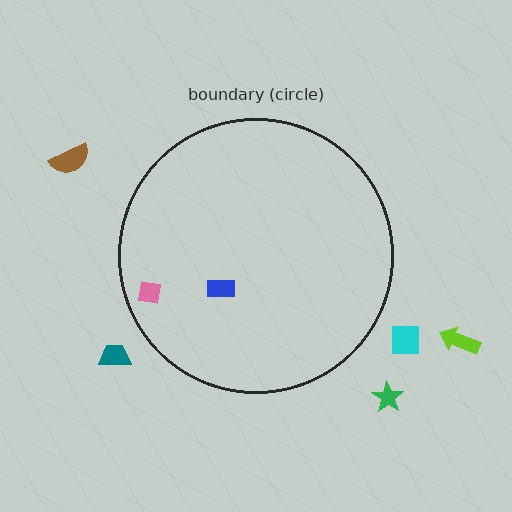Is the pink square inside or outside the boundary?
Inside.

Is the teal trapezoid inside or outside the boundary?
Outside.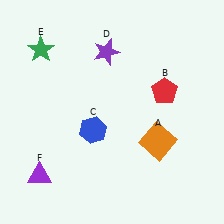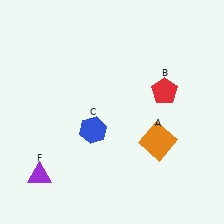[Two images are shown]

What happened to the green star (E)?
The green star (E) was removed in Image 2. It was in the top-left area of Image 1.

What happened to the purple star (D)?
The purple star (D) was removed in Image 2. It was in the top-left area of Image 1.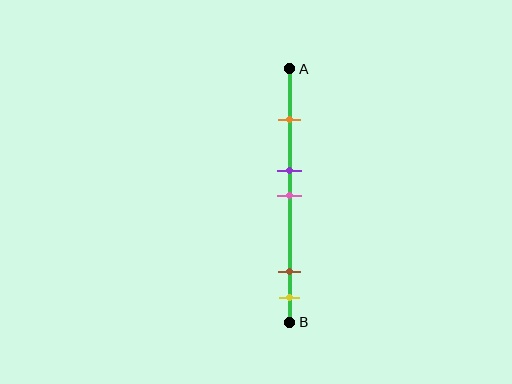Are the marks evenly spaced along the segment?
No, the marks are not evenly spaced.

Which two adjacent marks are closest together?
The purple and pink marks are the closest adjacent pair.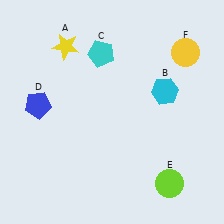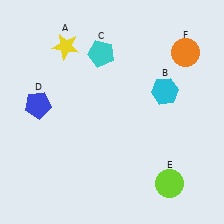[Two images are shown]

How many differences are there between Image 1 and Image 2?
There is 1 difference between the two images.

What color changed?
The circle (F) changed from yellow in Image 1 to orange in Image 2.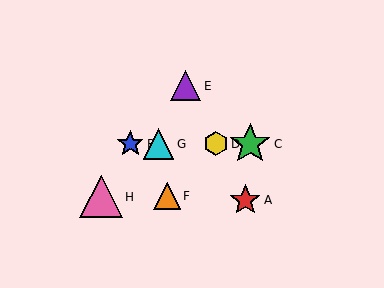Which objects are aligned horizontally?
Objects B, C, D, G are aligned horizontally.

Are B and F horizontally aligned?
No, B is at y≈144 and F is at y≈196.